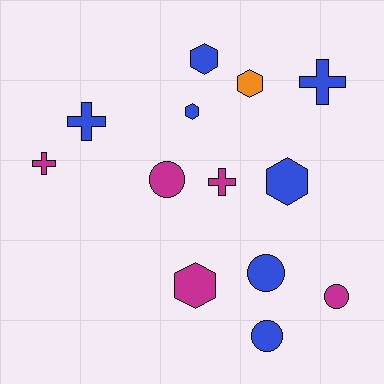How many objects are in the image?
There are 13 objects.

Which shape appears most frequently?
Hexagon, with 5 objects.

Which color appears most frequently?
Blue, with 7 objects.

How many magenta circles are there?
There are 2 magenta circles.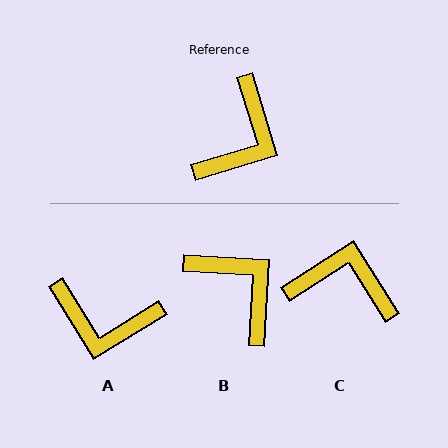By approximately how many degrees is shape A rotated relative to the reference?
Approximately 76 degrees clockwise.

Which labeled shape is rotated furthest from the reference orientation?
C, about 105 degrees away.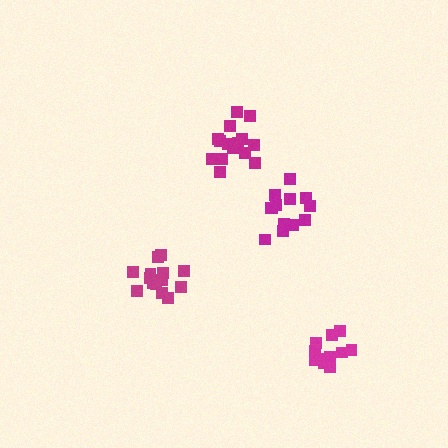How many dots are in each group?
Group 1: 14 dots, Group 2: 15 dots, Group 3: 11 dots, Group 4: 16 dots (56 total).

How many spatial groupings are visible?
There are 4 spatial groupings.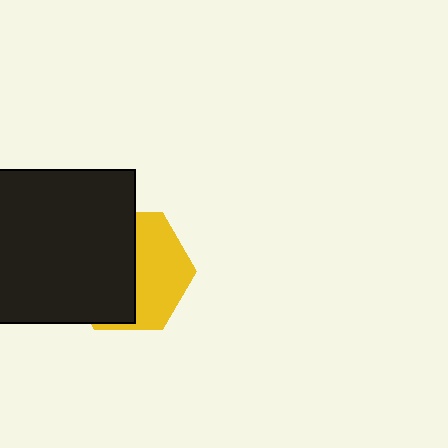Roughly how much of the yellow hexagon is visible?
About half of it is visible (roughly 45%).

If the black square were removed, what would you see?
You would see the complete yellow hexagon.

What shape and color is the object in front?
The object in front is a black square.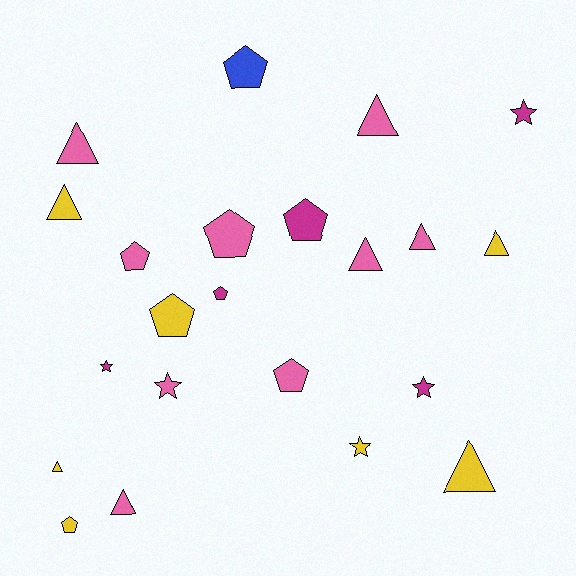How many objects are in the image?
There are 22 objects.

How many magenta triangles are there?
There are no magenta triangles.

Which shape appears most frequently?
Triangle, with 9 objects.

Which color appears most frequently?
Pink, with 9 objects.